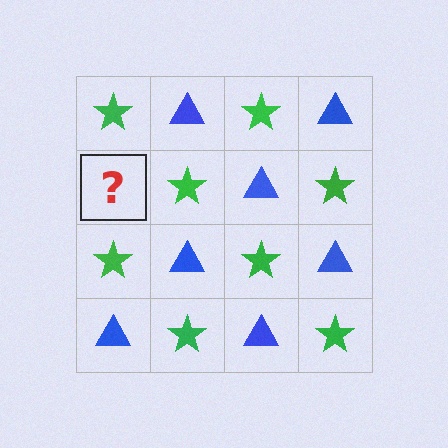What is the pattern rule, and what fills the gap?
The rule is that it alternates green star and blue triangle in a checkerboard pattern. The gap should be filled with a blue triangle.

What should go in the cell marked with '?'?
The missing cell should contain a blue triangle.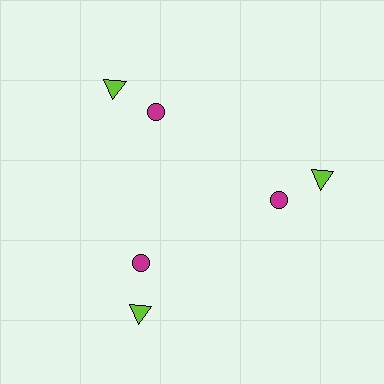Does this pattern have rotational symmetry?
Yes, this pattern has 3-fold rotational symmetry. It looks the same after rotating 120 degrees around the center.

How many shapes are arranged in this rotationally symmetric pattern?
There are 6 shapes, arranged in 3 groups of 2.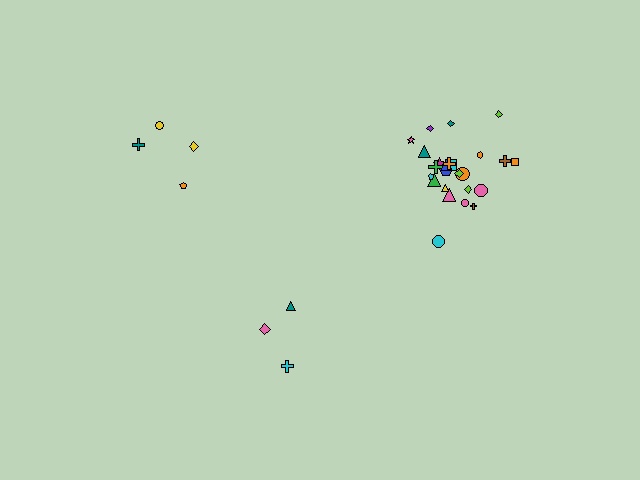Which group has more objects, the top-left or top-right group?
The top-right group.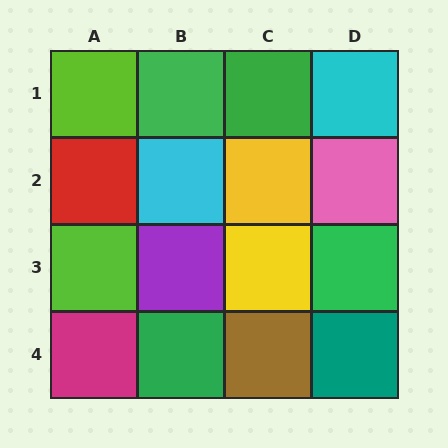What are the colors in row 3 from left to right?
Lime, purple, yellow, green.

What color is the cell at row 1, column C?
Green.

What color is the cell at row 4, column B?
Green.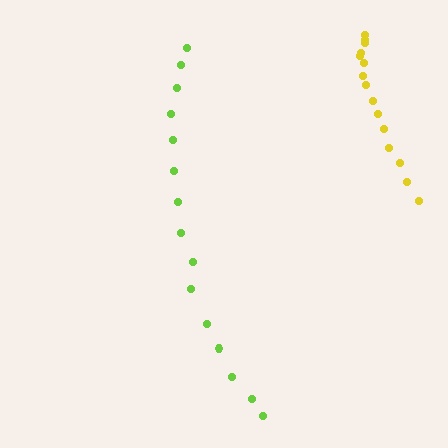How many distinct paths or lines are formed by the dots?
There are 2 distinct paths.